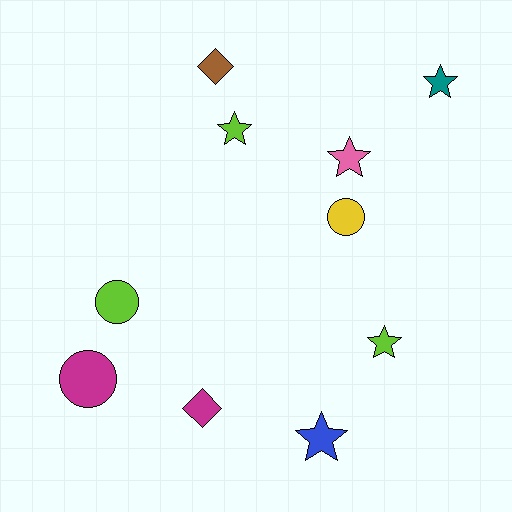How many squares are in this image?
There are no squares.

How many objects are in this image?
There are 10 objects.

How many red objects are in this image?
There are no red objects.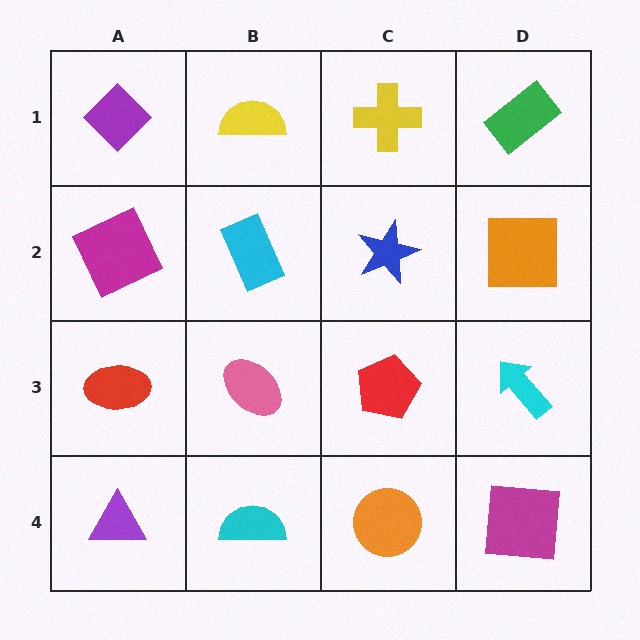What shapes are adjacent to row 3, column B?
A cyan rectangle (row 2, column B), a cyan semicircle (row 4, column B), a red ellipse (row 3, column A), a red pentagon (row 3, column C).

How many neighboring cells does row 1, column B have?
3.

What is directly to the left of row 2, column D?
A blue star.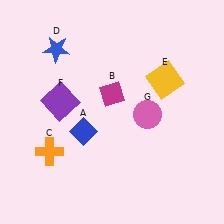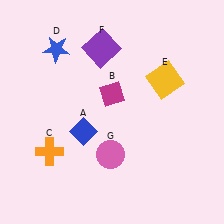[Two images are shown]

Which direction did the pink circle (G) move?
The pink circle (G) moved down.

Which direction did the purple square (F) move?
The purple square (F) moved up.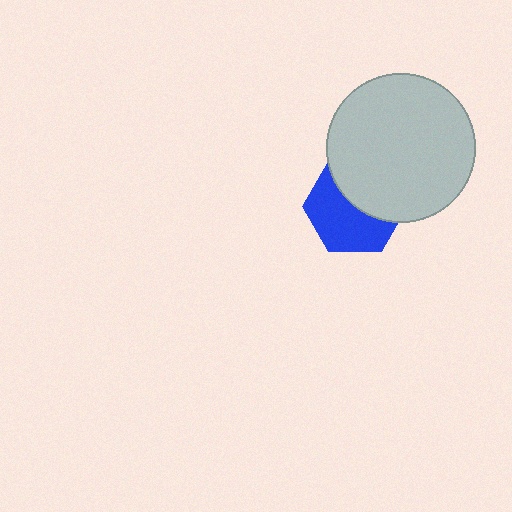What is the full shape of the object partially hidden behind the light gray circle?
The partially hidden object is a blue hexagon.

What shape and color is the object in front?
The object in front is a light gray circle.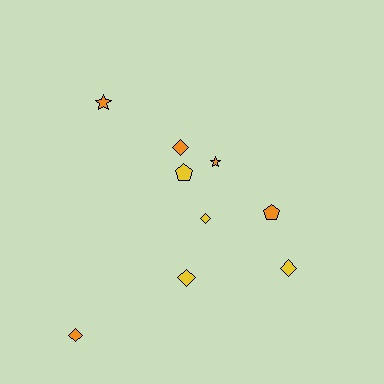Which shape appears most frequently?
Diamond, with 5 objects.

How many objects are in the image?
There are 9 objects.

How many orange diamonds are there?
There are 2 orange diamonds.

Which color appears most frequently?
Orange, with 5 objects.